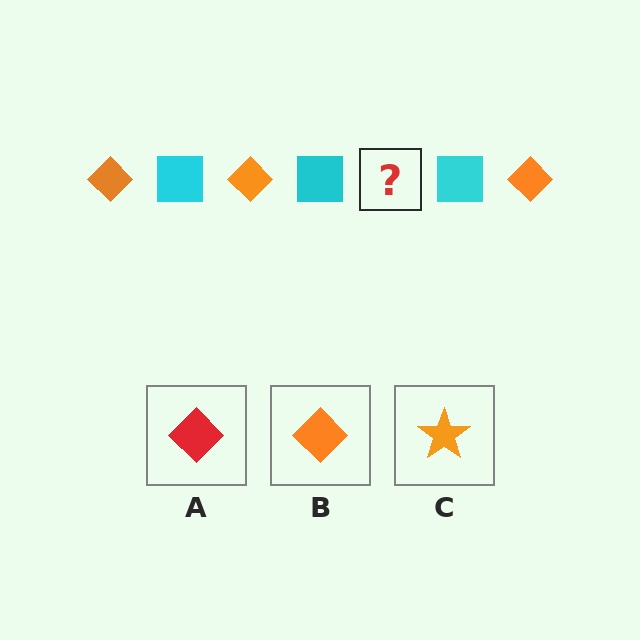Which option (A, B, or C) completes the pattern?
B.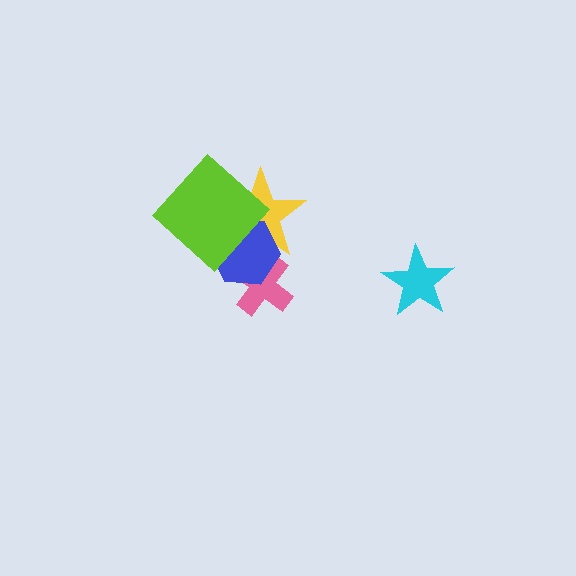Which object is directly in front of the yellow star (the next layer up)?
The pink cross is directly in front of the yellow star.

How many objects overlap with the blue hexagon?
3 objects overlap with the blue hexagon.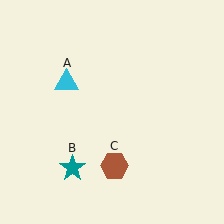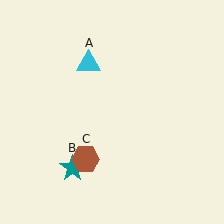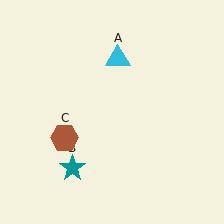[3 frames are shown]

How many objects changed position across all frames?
2 objects changed position: cyan triangle (object A), brown hexagon (object C).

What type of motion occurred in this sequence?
The cyan triangle (object A), brown hexagon (object C) rotated clockwise around the center of the scene.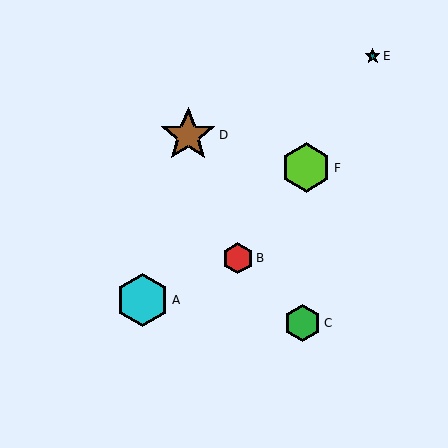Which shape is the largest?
The brown star (labeled D) is the largest.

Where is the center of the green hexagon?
The center of the green hexagon is at (302, 323).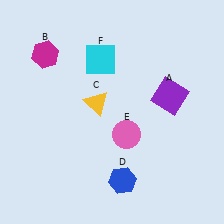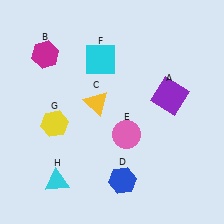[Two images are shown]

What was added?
A yellow hexagon (G), a cyan triangle (H) were added in Image 2.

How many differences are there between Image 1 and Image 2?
There are 2 differences between the two images.